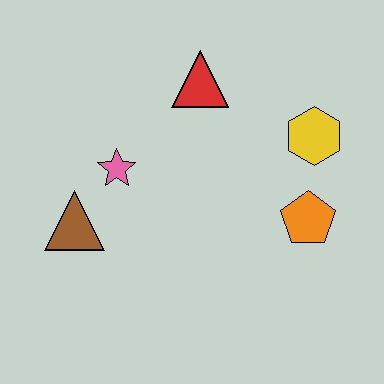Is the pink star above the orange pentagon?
Yes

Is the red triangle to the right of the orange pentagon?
No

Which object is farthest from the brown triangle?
The yellow hexagon is farthest from the brown triangle.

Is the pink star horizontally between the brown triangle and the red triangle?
Yes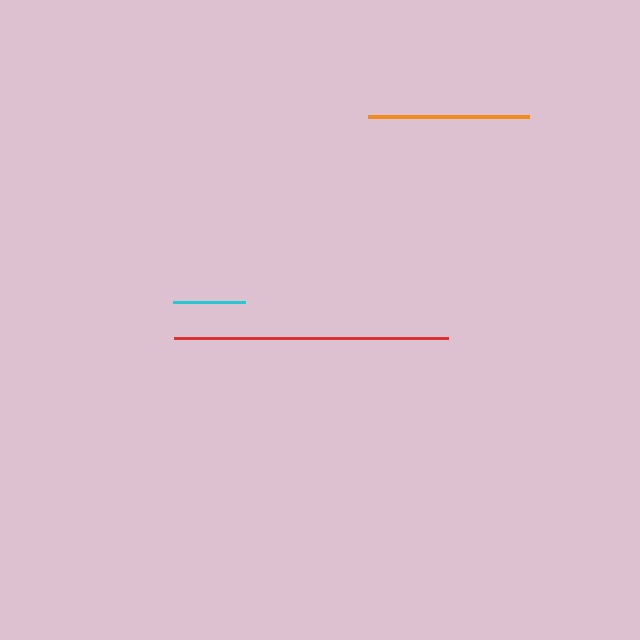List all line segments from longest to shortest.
From longest to shortest: red, orange, cyan.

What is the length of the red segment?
The red segment is approximately 273 pixels long.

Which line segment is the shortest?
The cyan line is the shortest at approximately 72 pixels.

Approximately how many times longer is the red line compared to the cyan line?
The red line is approximately 3.8 times the length of the cyan line.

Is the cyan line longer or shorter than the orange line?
The orange line is longer than the cyan line.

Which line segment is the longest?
The red line is the longest at approximately 273 pixels.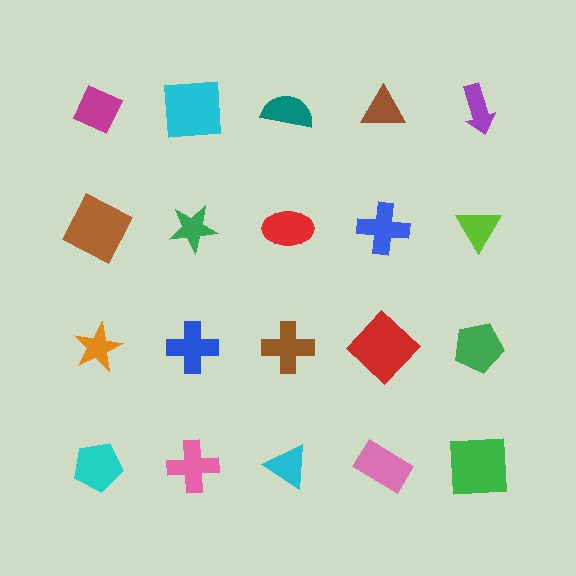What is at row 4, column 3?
A cyan triangle.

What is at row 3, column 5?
A green pentagon.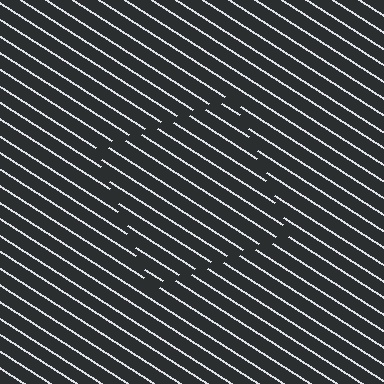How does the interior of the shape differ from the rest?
The interior of the shape contains the same grating, shifted by half a period — the contour is defined by the phase discontinuity where line-ends from the inner and outer gratings abut.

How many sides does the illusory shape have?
4 sides — the line-ends trace a square.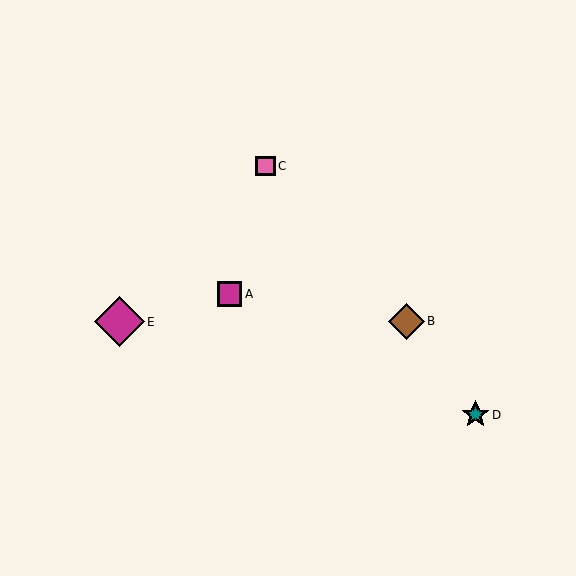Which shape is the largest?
The magenta diamond (labeled E) is the largest.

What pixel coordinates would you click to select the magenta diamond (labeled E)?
Click at (119, 322) to select the magenta diamond E.